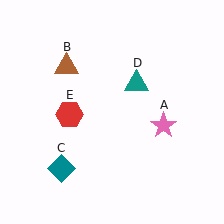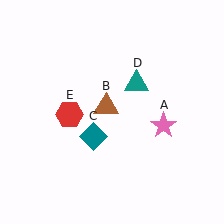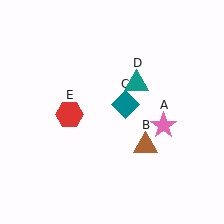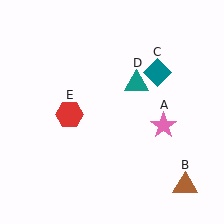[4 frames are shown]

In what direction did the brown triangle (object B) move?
The brown triangle (object B) moved down and to the right.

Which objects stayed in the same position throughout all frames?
Pink star (object A) and teal triangle (object D) and red hexagon (object E) remained stationary.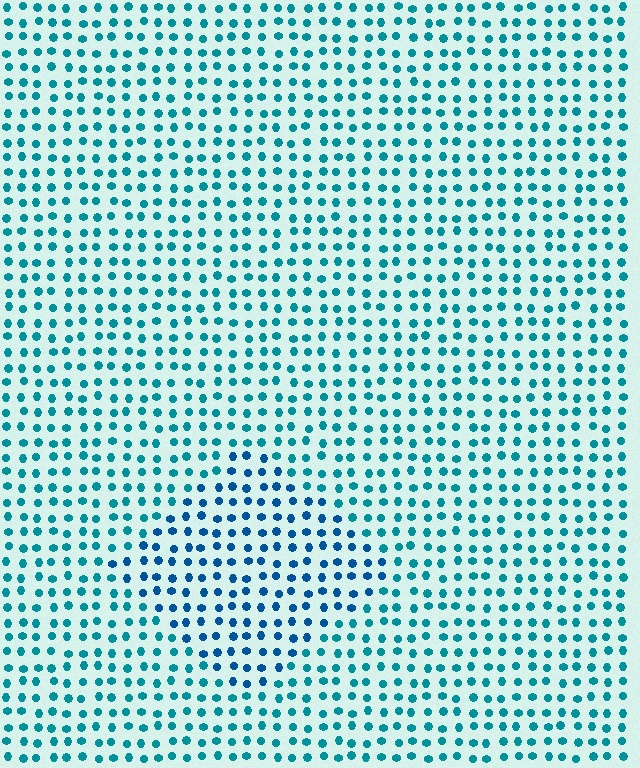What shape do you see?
I see a diamond.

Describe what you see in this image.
The image is filled with small teal elements in a uniform arrangement. A diamond-shaped region is visible where the elements are tinted to a slightly different hue, forming a subtle color boundary.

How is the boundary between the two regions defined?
The boundary is defined purely by a slight shift in hue (about 24 degrees). Spacing, size, and orientation are identical on both sides.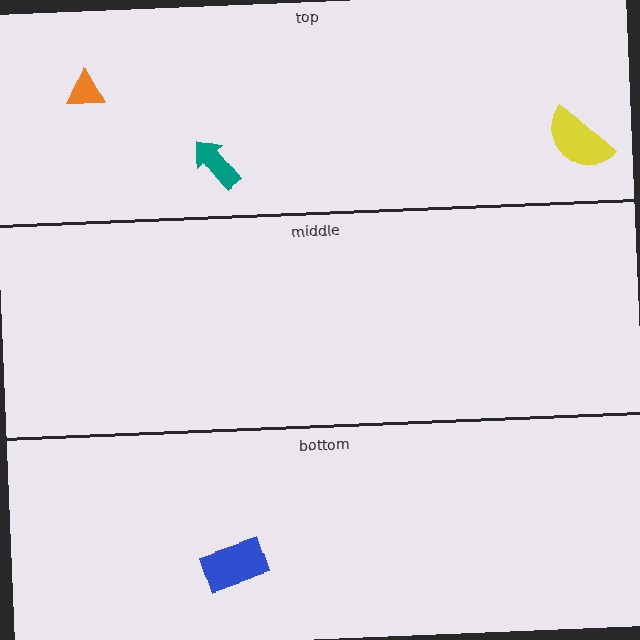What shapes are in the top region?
The orange triangle, the yellow semicircle, the teal arrow.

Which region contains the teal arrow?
The top region.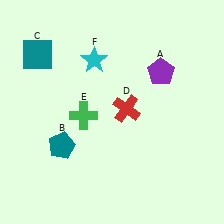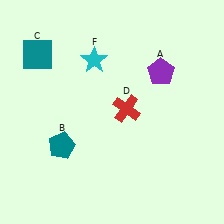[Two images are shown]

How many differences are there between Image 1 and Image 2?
There is 1 difference between the two images.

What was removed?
The green cross (E) was removed in Image 2.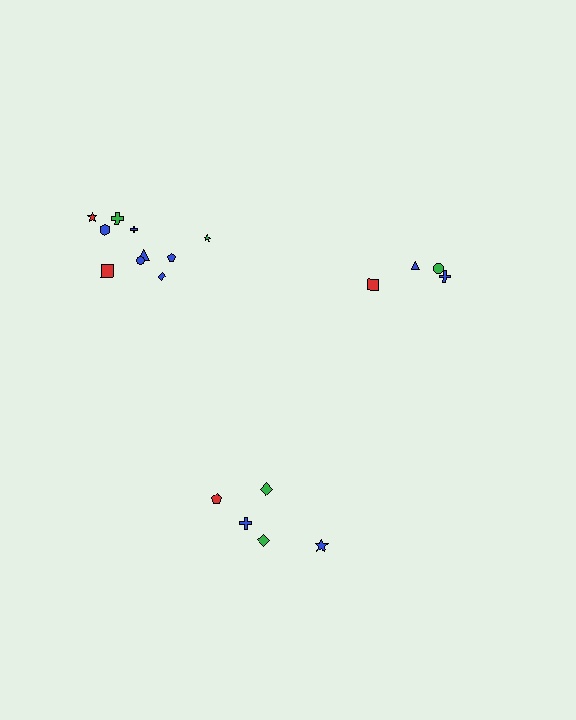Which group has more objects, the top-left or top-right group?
The top-left group.